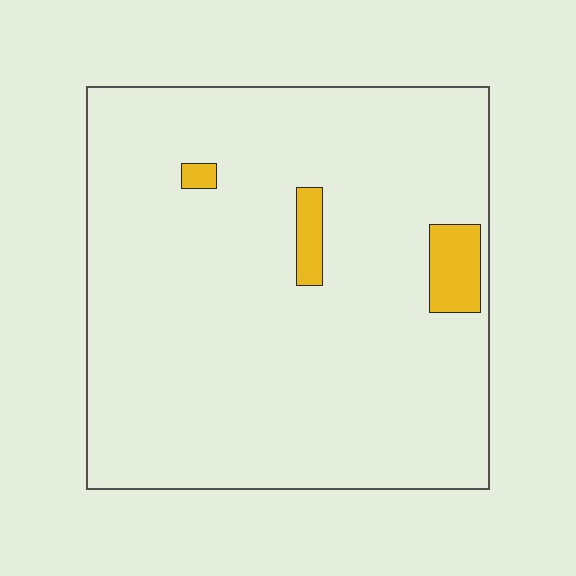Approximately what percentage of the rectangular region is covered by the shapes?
Approximately 5%.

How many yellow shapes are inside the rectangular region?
3.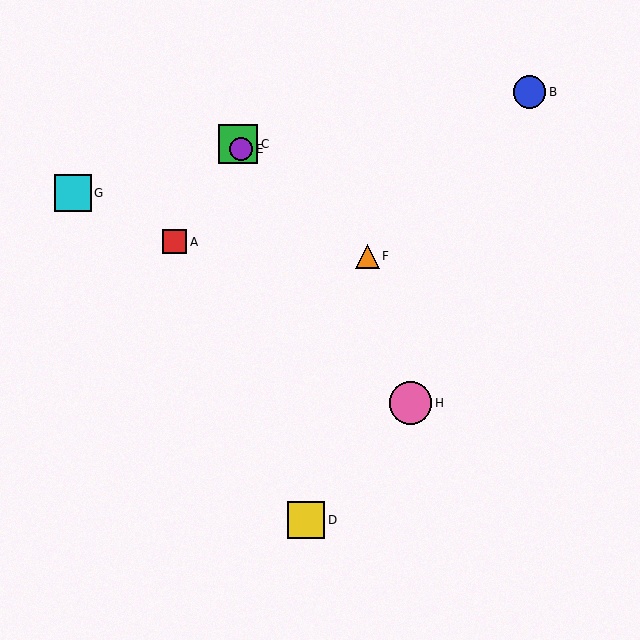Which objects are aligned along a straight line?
Objects C, E, H are aligned along a straight line.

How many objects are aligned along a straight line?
3 objects (C, E, H) are aligned along a straight line.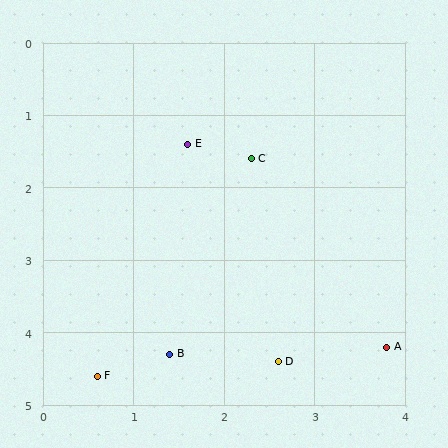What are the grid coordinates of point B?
Point B is at approximately (1.4, 4.3).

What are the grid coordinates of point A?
Point A is at approximately (3.8, 4.2).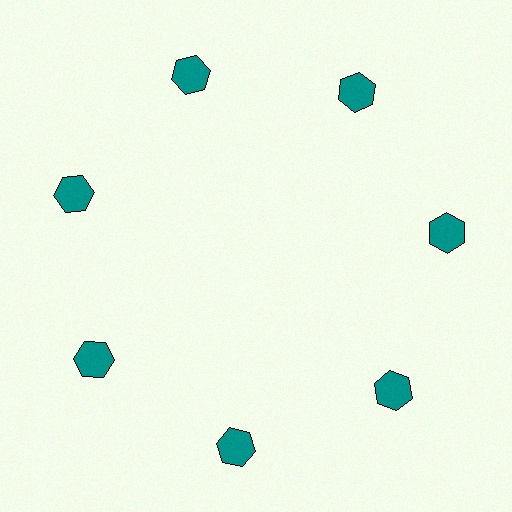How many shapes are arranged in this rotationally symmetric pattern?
There are 7 shapes, arranged in 7 groups of 1.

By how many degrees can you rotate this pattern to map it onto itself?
The pattern maps onto itself every 51 degrees of rotation.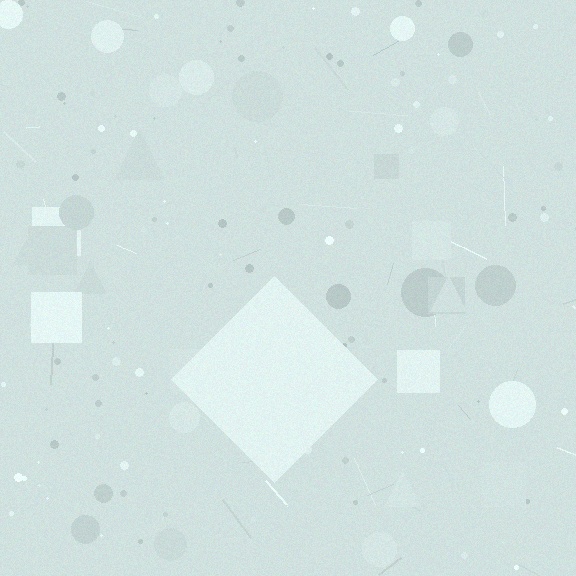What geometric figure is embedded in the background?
A diamond is embedded in the background.